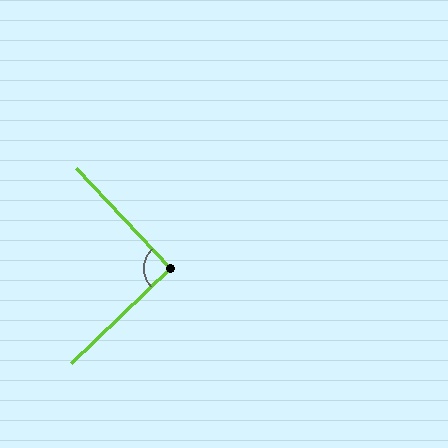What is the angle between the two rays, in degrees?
Approximately 91 degrees.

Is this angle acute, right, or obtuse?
It is approximately a right angle.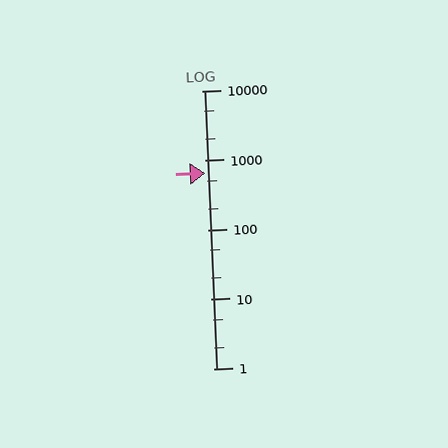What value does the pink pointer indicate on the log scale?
The pointer indicates approximately 660.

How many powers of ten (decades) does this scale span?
The scale spans 4 decades, from 1 to 10000.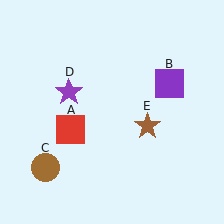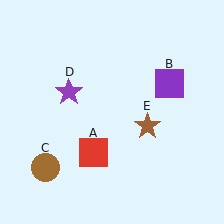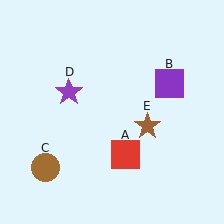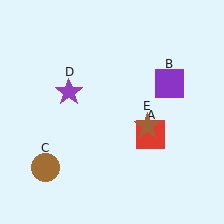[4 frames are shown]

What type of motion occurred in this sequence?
The red square (object A) rotated counterclockwise around the center of the scene.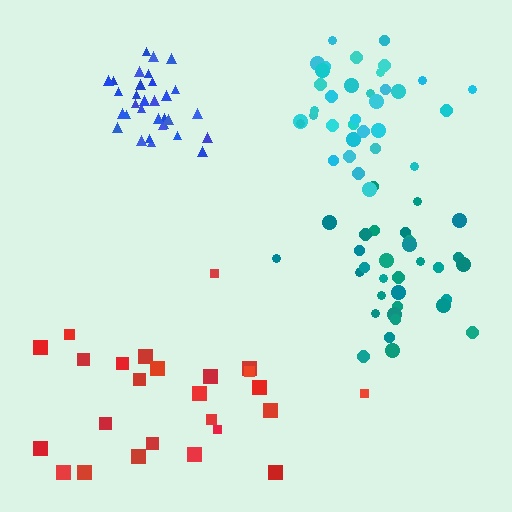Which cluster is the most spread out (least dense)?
Red.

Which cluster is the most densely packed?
Blue.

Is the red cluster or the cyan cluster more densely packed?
Cyan.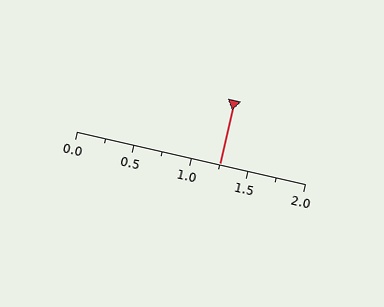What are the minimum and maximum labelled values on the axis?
The axis runs from 0.0 to 2.0.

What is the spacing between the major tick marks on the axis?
The major ticks are spaced 0.5 apart.